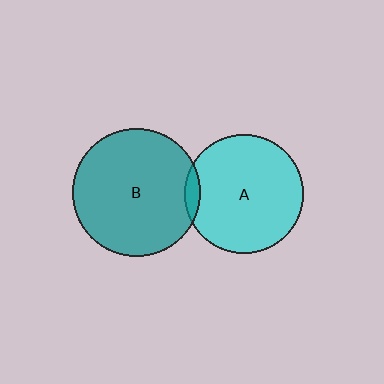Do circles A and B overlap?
Yes.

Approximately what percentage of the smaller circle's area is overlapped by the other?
Approximately 5%.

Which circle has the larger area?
Circle B (teal).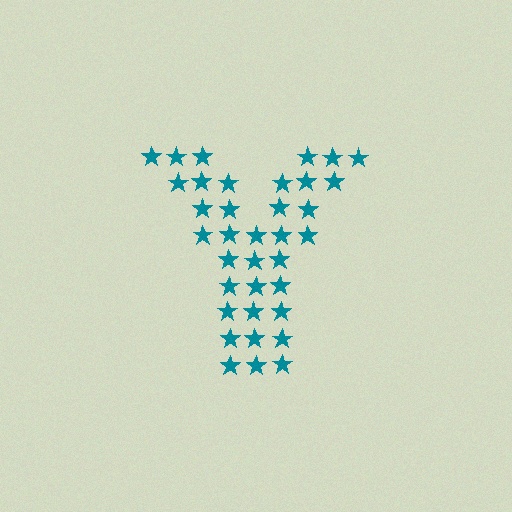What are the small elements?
The small elements are stars.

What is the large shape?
The large shape is the letter Y.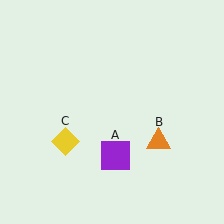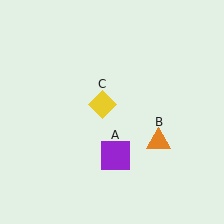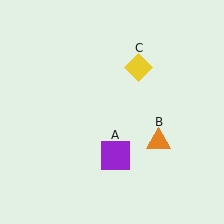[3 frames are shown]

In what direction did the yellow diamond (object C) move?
The yellow diamond (object C) moved up and to the right.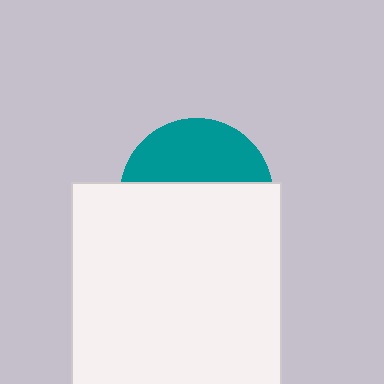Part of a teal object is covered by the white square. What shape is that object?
It is a circle.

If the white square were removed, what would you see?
You would see the complete teal circle.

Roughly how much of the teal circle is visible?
A small part of it is visible (roughly 39%).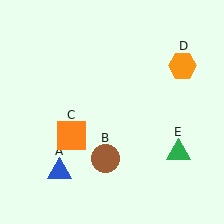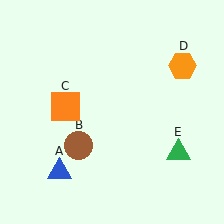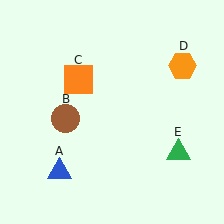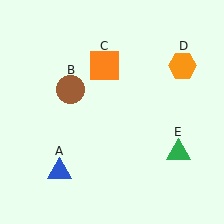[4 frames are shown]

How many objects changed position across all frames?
2 objects changed position: brown circle (object B), orange square (object C).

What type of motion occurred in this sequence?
The brown circle (object B), orange square (object C) rotated clockwise around the center of the scene.